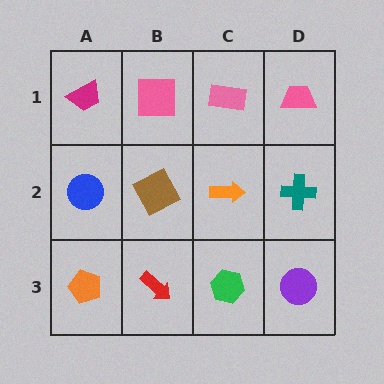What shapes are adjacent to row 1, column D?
A teal cross (row 2, column D), a pink rectangle (row 1, column C).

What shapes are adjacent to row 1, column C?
An orange arrow (row 2, column C), a pink square (row 1, column B), a pink trapezoid (row 1, column D).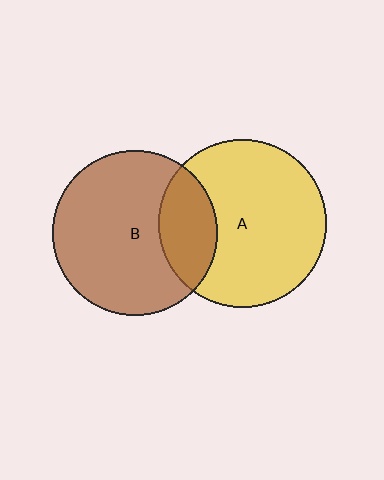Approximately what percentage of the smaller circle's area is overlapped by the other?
Approximately 25%.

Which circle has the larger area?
Circle A (yellow).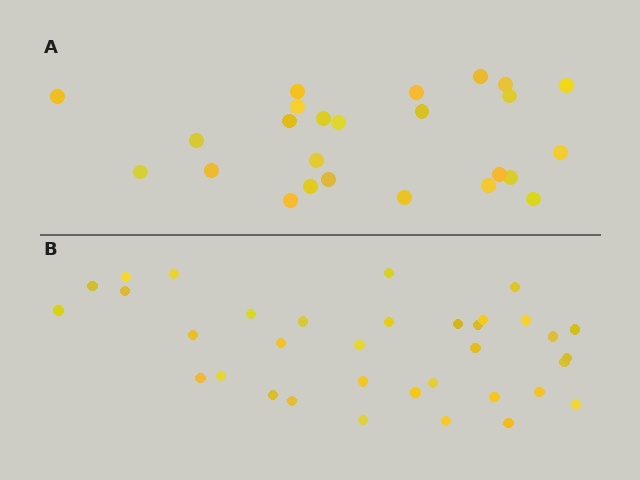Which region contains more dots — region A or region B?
Region B (the bottom region) has more dots.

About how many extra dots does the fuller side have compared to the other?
Region B has roughly 10 or so more dots than region A.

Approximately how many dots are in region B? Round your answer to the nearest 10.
About 40 dots. (The exact count is 35, which rounds to 40.)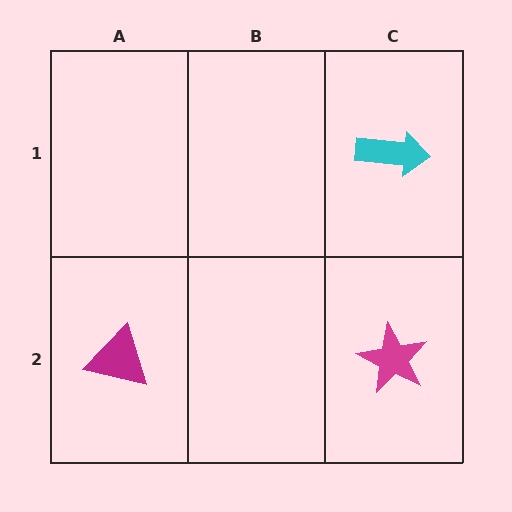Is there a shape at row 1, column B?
No, that cell is empty.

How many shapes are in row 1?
1 shape.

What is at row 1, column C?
A cyan arrow.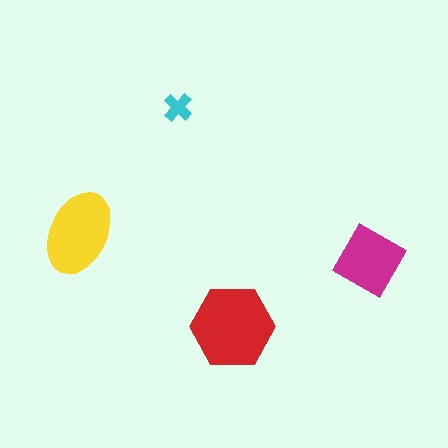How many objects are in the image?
There are 4 objects in the image.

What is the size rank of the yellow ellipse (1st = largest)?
2nd.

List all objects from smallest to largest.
The cyan cross, the magenta square, the yellow ellipse, the red hexagon.